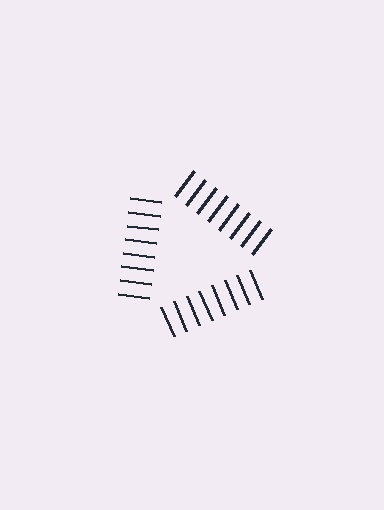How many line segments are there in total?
24 — 8 along each of the 3 edges.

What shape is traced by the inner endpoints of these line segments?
An illusory triangle — the line segments terminate on its edges but no continuous stroke is drawn.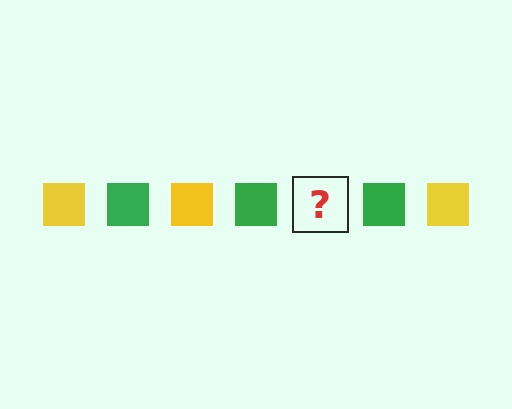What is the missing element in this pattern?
The missing element is a yellow square.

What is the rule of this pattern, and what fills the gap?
The rule is that the pattern cycles through yellow, green squares. The gap should be filled with a yellow square.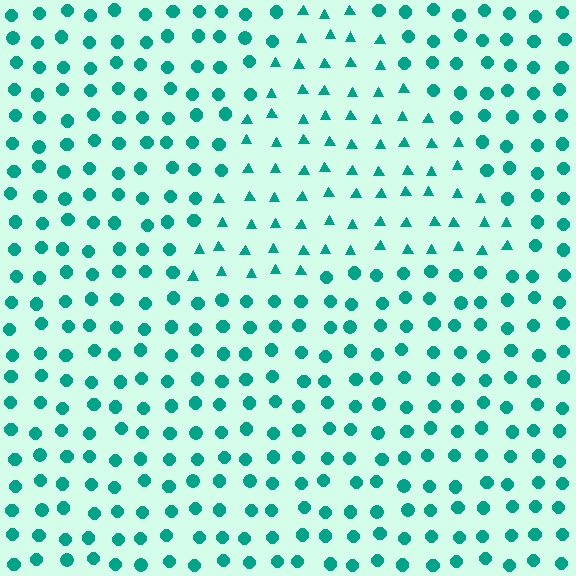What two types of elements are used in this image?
The image uses triangles inside the triangle region and circles outside it.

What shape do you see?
I see a triangle.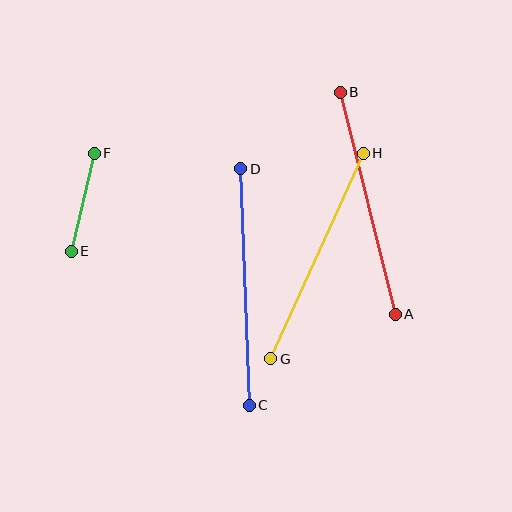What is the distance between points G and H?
The distance is approximately 226 pixels.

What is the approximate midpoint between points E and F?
The midpoint is at approximately (83, 202) pixels.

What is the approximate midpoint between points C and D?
The midpoint is at approximately (245, 287) pixels.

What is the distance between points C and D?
The distance is approximately 237 pixels.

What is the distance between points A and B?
The distance is approximately 229 pixels.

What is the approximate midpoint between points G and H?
The midpoint is at approximately (317, 256) pixels.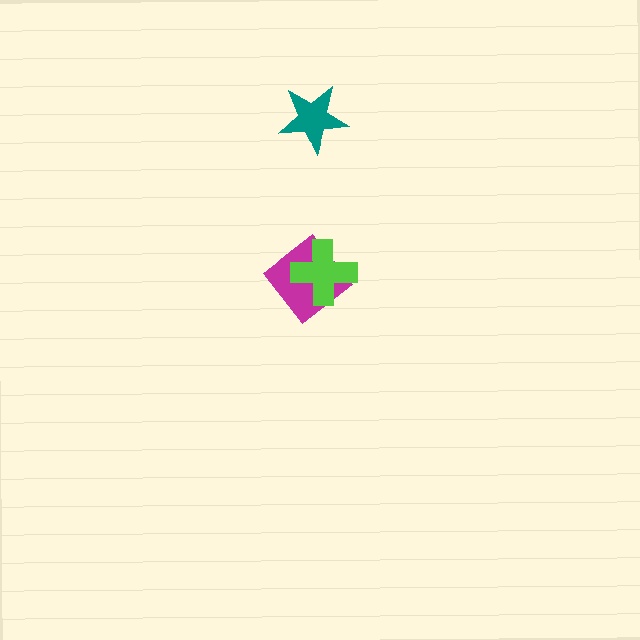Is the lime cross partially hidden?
No, no other shape covers it.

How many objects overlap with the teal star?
0 objects overlap with the teal star.